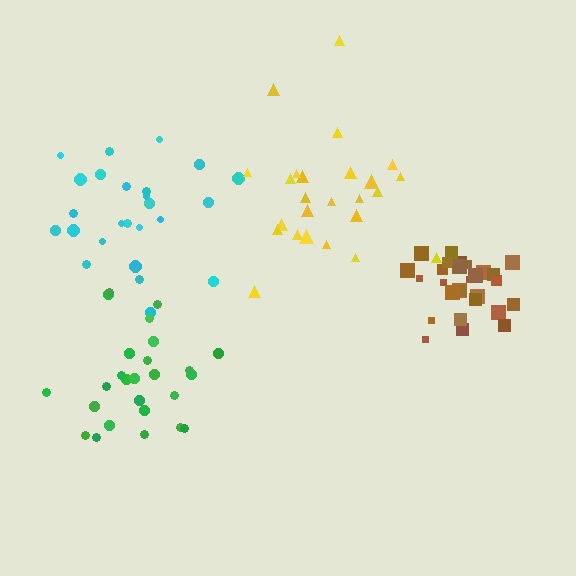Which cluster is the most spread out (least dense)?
Cyan.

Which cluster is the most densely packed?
Brown.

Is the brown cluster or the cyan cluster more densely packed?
Brown.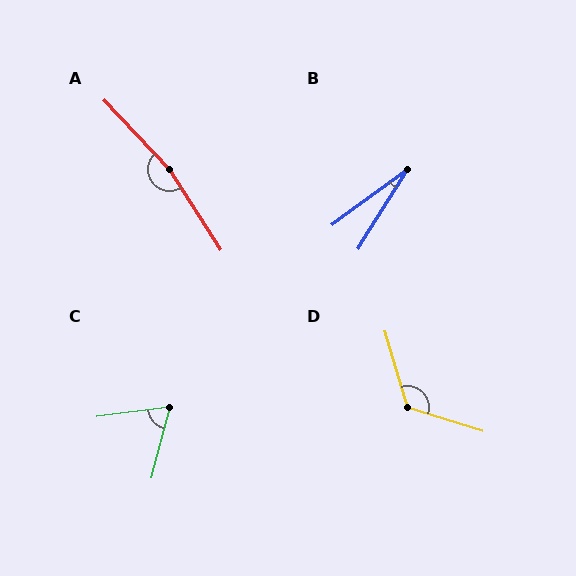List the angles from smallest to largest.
B (22°), C (67°), D (124°), A (169°).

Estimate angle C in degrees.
Approximately 67 degrees.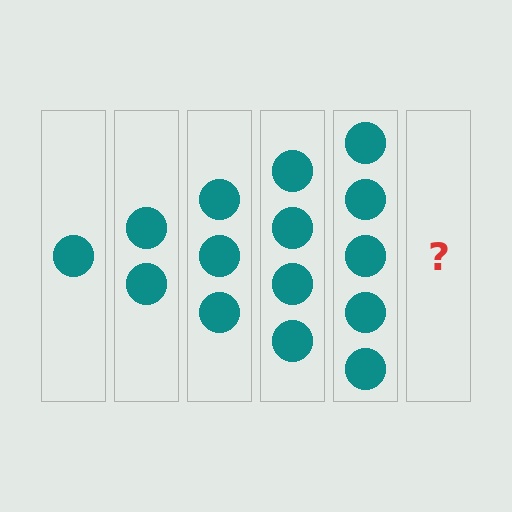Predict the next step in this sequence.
The next step is 6 circles.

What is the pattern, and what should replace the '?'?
The pattern is that each step adds one more circle. The '?' should be 6 circles.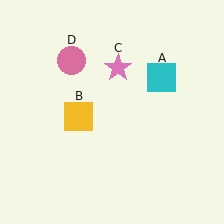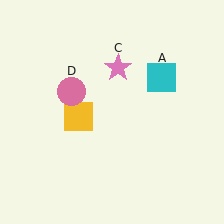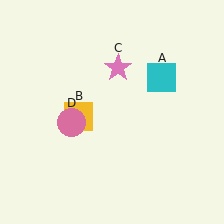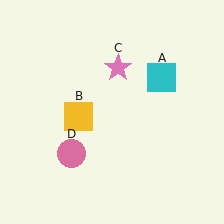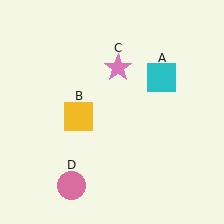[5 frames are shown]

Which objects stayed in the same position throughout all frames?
Cyan square (object A) and yellow square (object B) and pink star (object C) remained stationary.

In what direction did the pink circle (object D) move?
The pink circle (object D) moved down.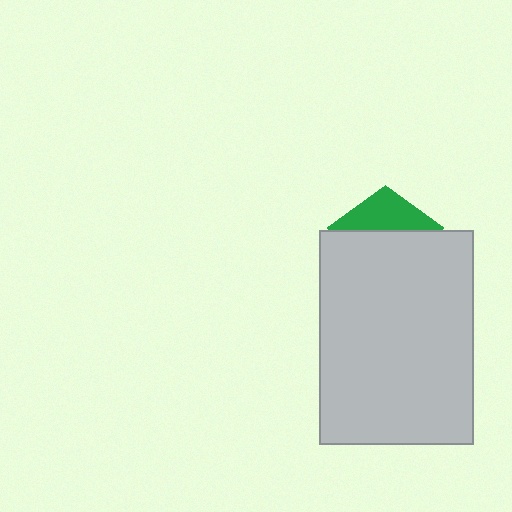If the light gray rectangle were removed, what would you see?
You would see the complete green pentagon.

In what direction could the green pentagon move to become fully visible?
The green pentagon could move up. That would shift it out from behind the light gray rectangle entirely.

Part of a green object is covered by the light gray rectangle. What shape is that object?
It is a pentagon.